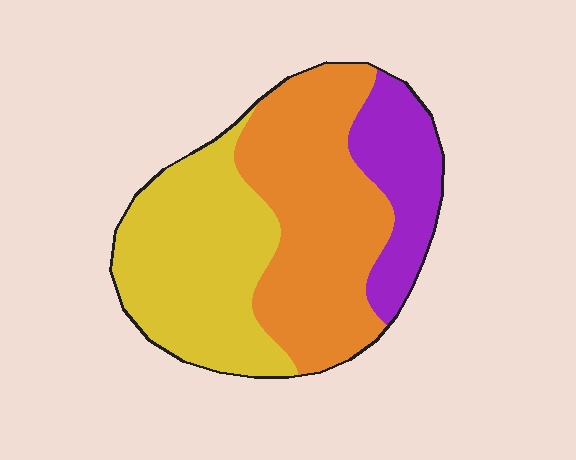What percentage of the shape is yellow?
Yellow covers roughly 40% of the shape.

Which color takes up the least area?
Purple, at roughly 20%.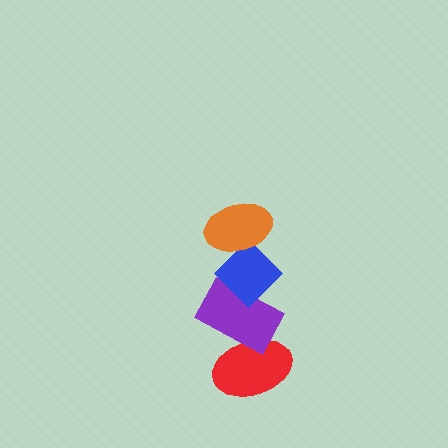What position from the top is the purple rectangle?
The purple rectangle is 3rd from the top.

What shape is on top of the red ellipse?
The purple rectangle is on top of the red ellipse.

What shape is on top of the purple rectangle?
The blue diamond is on top of the purple rectangle.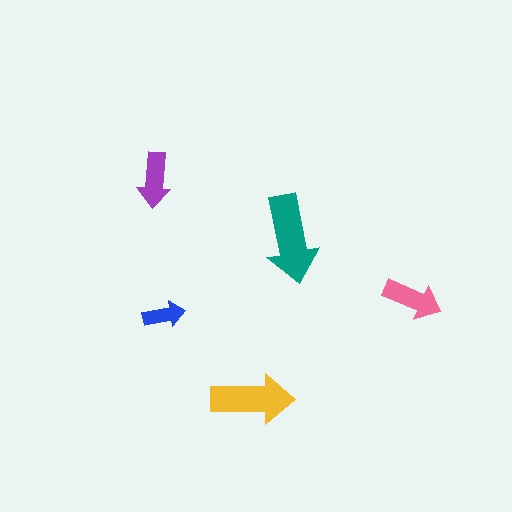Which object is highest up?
The purple arrow is topmost.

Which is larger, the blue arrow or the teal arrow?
The teal one.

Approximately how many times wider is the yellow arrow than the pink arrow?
About 1.5 times wider.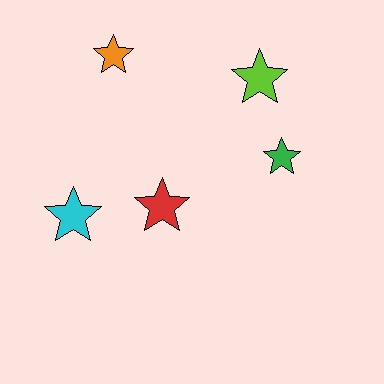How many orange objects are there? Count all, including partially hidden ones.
There is 1 orange object.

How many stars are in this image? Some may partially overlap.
There are 5 stars.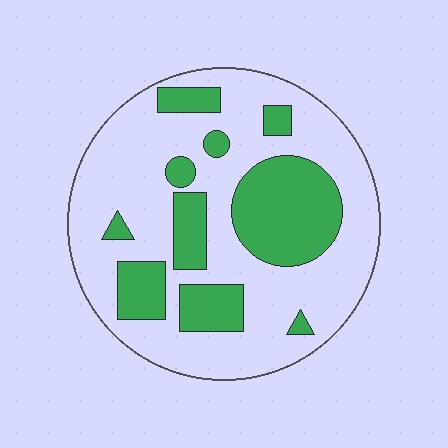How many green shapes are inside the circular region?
10.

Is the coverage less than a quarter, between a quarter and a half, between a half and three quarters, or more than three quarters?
Between a quarter and a half.